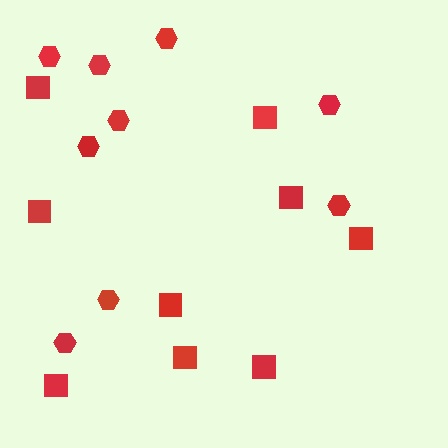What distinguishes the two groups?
There are 2 groups: one group of squares (9) and one group of hexagons (9).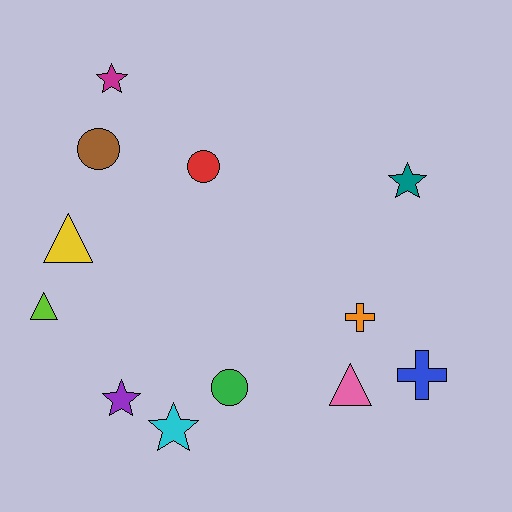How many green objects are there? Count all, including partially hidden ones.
There is 1 green object.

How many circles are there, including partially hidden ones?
There are 3 circles.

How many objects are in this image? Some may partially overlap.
There are 12 objects.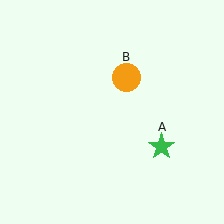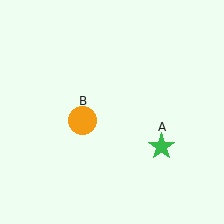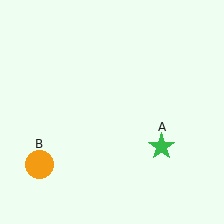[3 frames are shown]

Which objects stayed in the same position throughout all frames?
Green star (object A) remained stationary.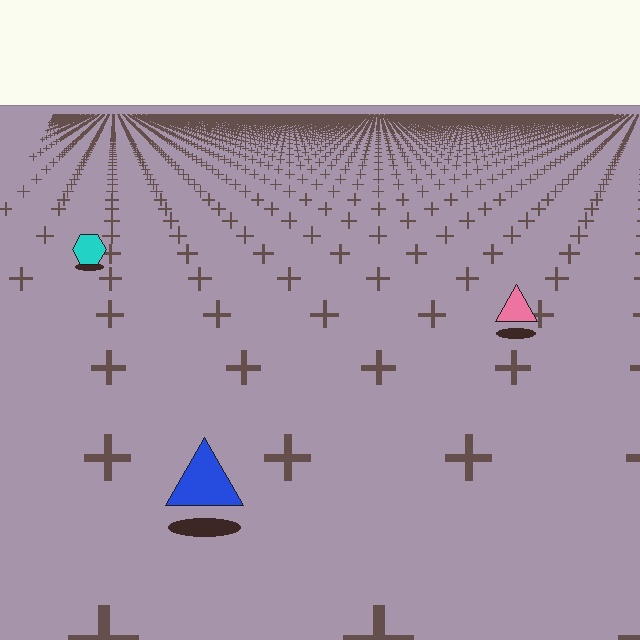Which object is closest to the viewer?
The blue triangle is closest. The texture marks near it are larger and more spread out.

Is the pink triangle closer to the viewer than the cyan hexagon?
Yes. The pink triangle is closer — you can tell from the texture gradient: the ground texture is coarser near it.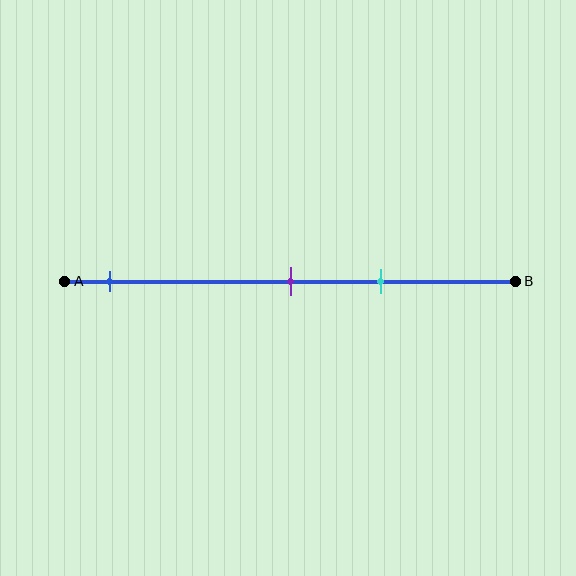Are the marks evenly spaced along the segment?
No, the marks are not evenly spaced.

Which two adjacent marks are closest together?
The purple and cyan marks are the closest adjacent pair.